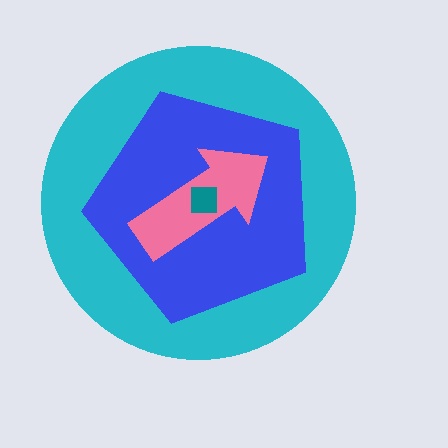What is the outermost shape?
The cyan circle.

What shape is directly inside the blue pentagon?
The pink arrow.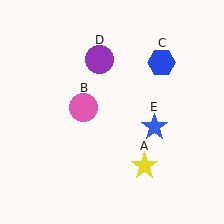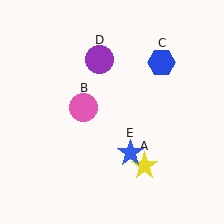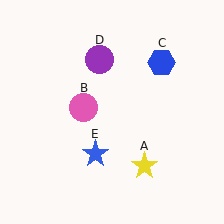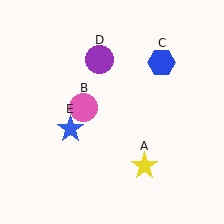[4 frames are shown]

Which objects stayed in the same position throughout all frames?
Yellow star (object A) and pink circle (object B) and blue hexagon (object C) and purple circle (object D) remained stationary.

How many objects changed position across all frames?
1 object changed position: blue star (object E).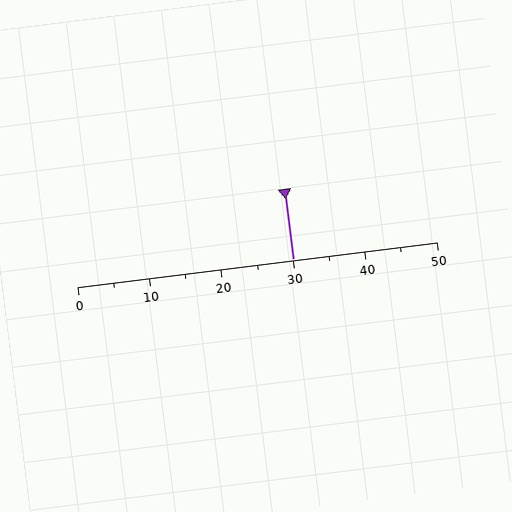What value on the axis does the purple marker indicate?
The marker indicates approximately 30.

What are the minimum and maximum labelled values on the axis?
The axis runs from 0 to 50.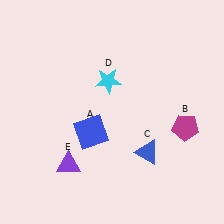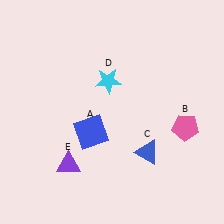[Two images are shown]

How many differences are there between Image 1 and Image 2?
There is 1 difference between the two images.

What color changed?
The pentagon (B) changed from magenta in Image 1 to pink in Image 2.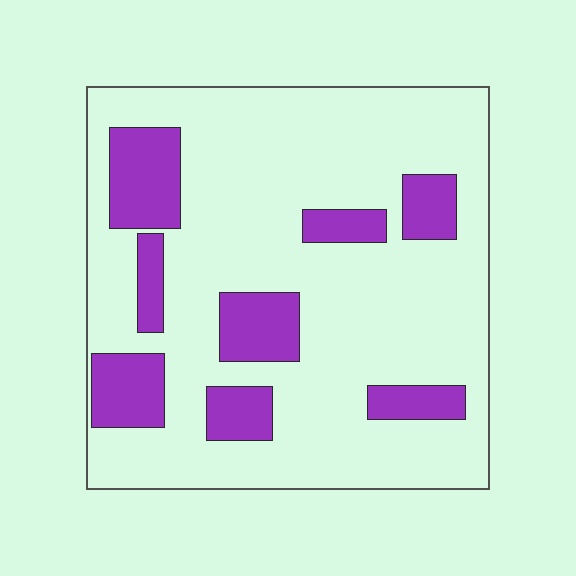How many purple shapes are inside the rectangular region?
8.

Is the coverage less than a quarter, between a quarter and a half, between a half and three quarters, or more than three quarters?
Less than a quarter.